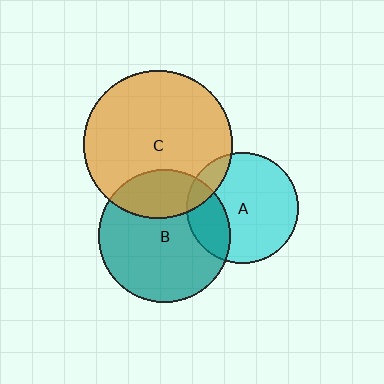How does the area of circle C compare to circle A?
Approximately 1.8 times.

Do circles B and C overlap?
Yes.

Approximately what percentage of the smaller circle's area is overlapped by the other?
Approximately 25%.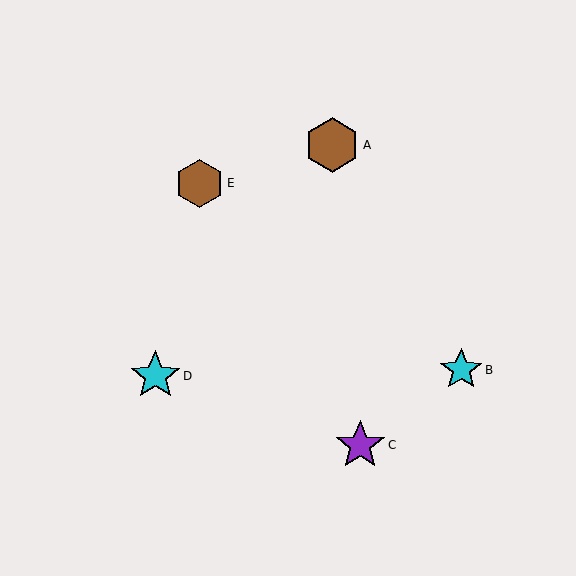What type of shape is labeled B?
Shape B is a cyan star.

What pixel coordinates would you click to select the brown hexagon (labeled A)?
Click at (332, 145) to select the brown hexagon A.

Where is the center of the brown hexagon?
The center of the brown hexagon is at (200, 183).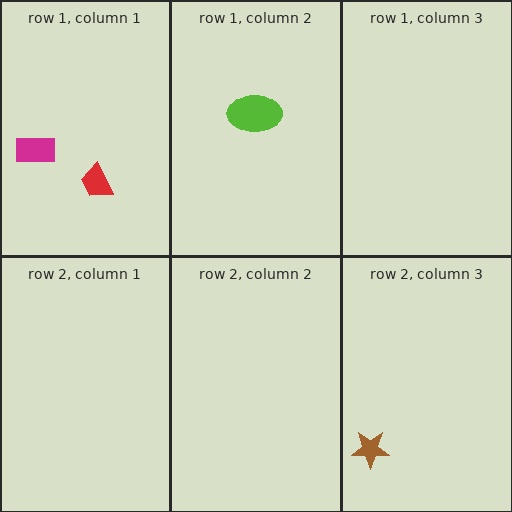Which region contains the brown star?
The row 2, column 3 region.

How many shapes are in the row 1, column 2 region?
1.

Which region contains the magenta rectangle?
The row 1, column 1 region.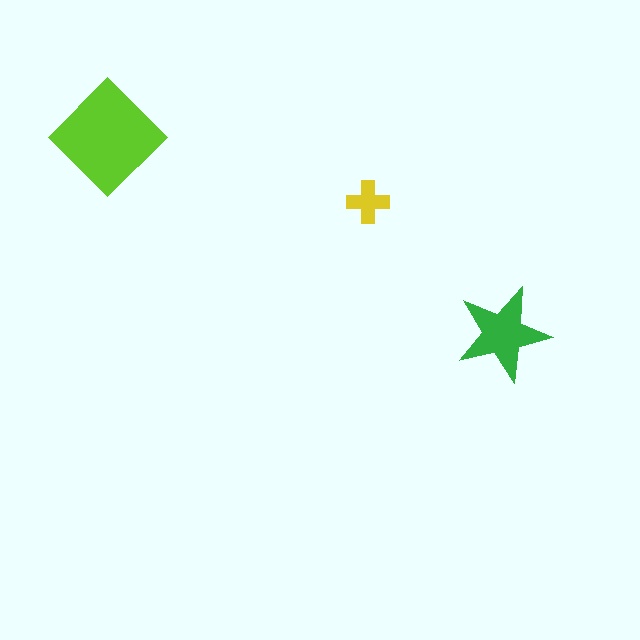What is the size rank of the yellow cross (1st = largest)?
3rd.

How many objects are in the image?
There are 3 objects in the image.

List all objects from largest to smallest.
The lime diamond, the green star, the yellow cross.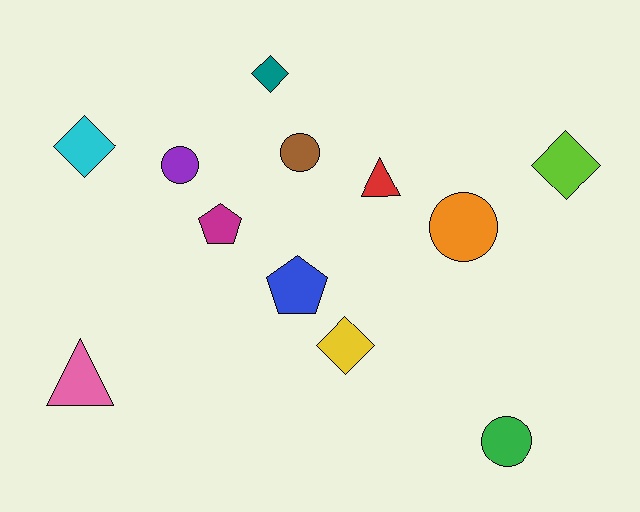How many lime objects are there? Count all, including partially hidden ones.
There is 1 lime object.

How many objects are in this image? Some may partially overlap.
There are 12 objects.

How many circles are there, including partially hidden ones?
There are 4 circles.